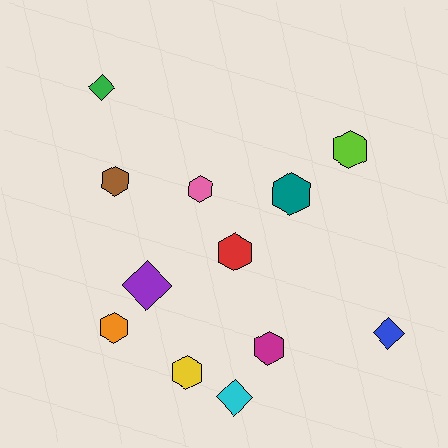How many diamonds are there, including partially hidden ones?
There are 4 diamonds.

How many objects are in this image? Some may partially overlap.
There are 12 objects.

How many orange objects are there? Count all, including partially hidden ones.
There is 1 orange object.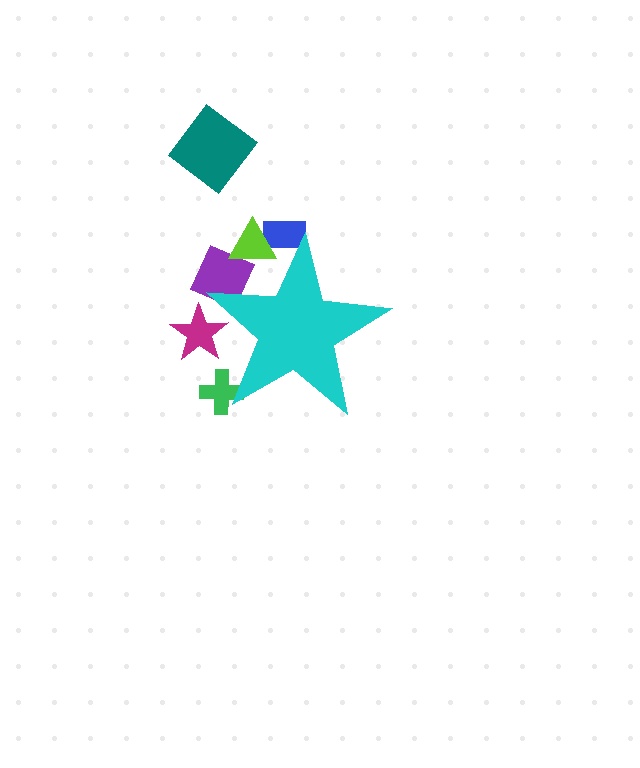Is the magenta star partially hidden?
Yes, the magenta star is partially hidden behind the cyan star.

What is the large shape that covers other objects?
A cyan star.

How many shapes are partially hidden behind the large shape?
5 shapes are partially hidden.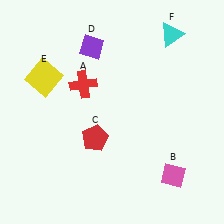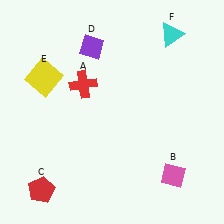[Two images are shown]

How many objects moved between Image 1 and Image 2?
1 object moved between the two images.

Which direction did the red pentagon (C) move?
The red pentagon (C) moved left.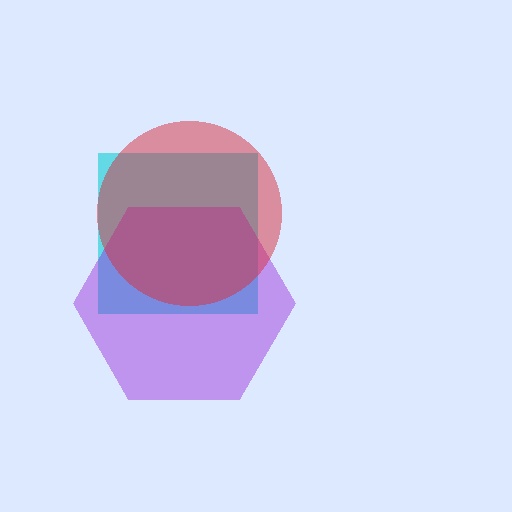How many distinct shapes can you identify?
There are 3 distinct shapes: a cyan square, a purple hexagon, a red circle.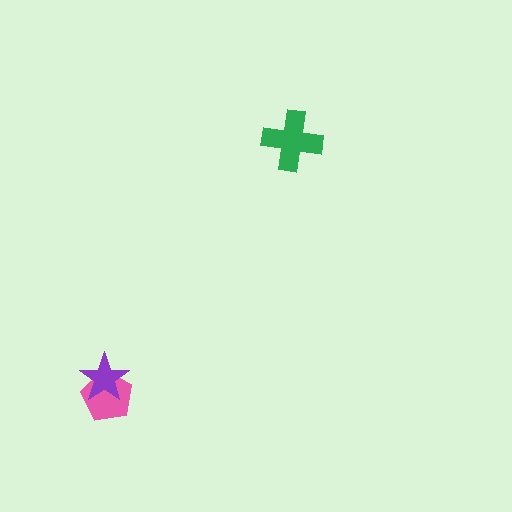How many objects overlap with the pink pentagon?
1 object overlaps with the pink pentagon.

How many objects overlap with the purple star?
1 object overlaps with the purple star.